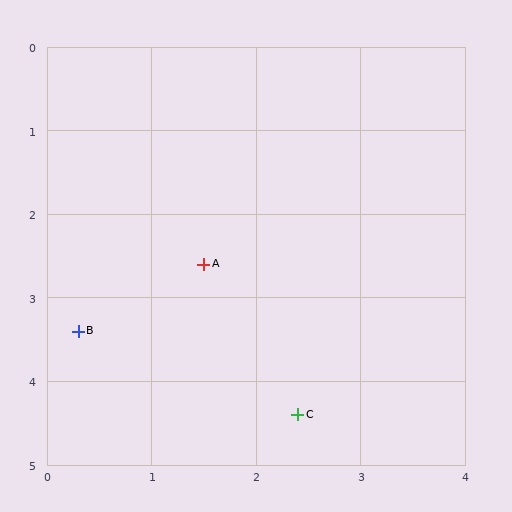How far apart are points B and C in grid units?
Points B and C are about 2.3 grid units apart.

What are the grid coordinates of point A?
Point A is at approximately (1.5, 2.6).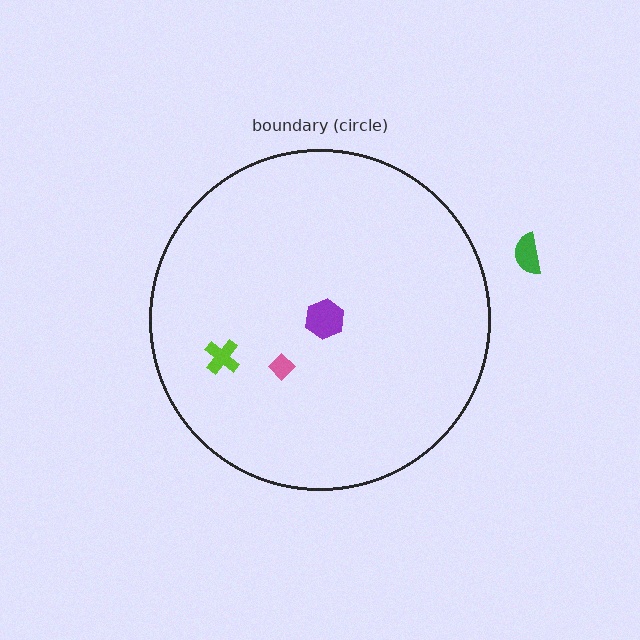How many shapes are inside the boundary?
3 inside, 1 outside.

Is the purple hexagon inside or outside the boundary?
Inside.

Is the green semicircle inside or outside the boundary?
Outside.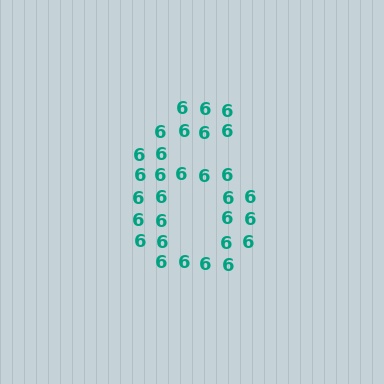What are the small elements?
The small elements are digit 6's.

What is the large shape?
The large shape is the digit 6.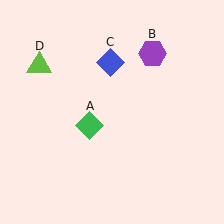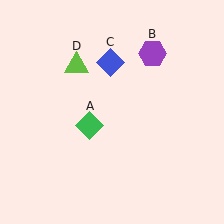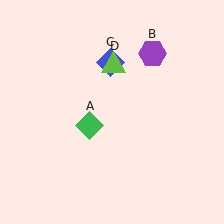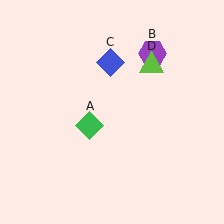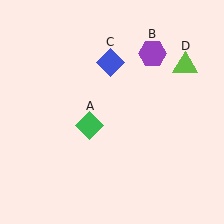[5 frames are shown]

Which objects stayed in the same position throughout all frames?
Green diamond (object A) and purple hexagon (object B) and blue diamond (object C) remained stationary.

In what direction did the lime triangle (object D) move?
The lime triangle (object D) moved right.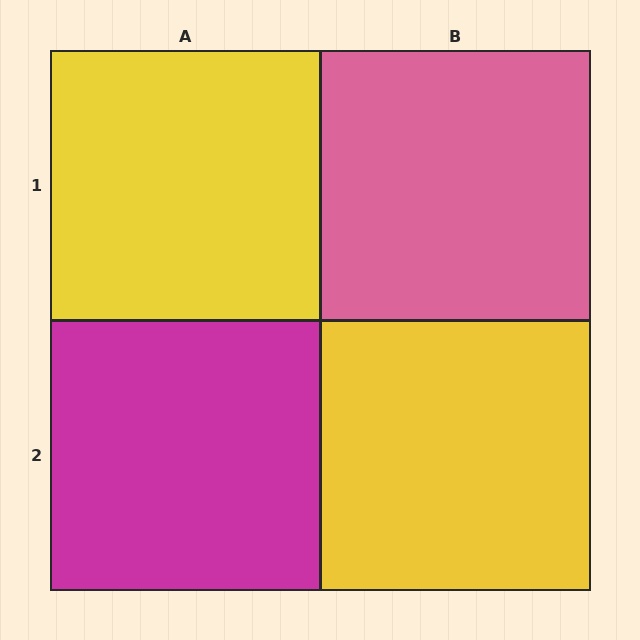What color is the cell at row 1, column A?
Yellow.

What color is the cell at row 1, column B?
Pink.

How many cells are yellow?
2 cells are yellow.